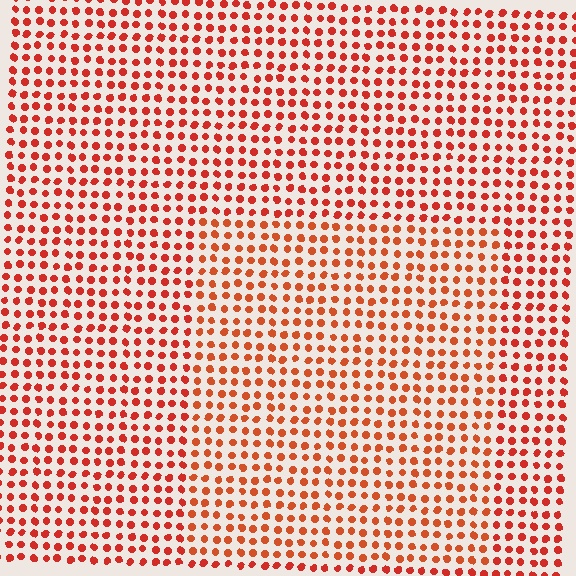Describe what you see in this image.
The image is filled with small red elements in a uniform arrangement. A rectangle-shaped region is visible where the elements are tinted to a slightly different hue, forming a subtle color boundary.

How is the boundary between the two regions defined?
The boundary is defined purely by a slight shift in hue (about 13 degrees). Spacing, size, and orientation are identical on both sides.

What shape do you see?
I see a rectangle.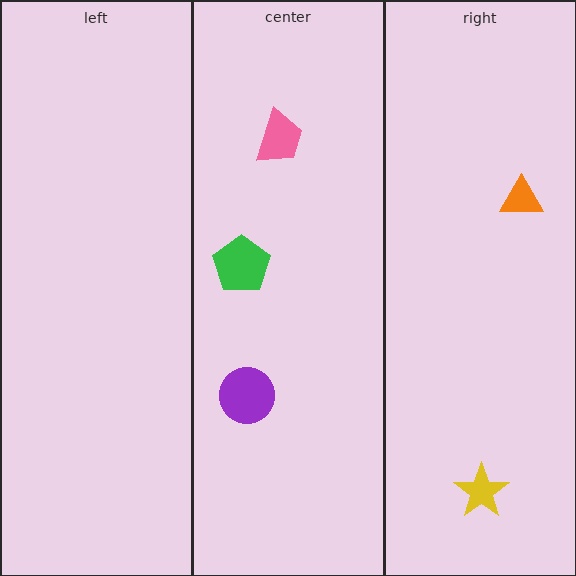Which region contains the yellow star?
The right region.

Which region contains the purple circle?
The center region.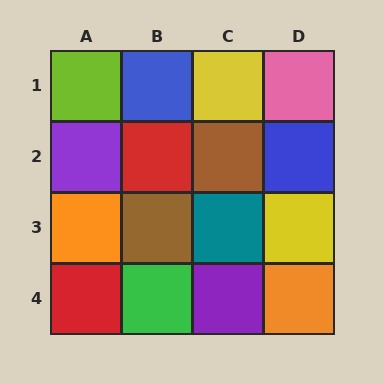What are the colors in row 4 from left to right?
Red, green, purple, orange.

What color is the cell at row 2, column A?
Purple.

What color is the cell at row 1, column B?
Blue.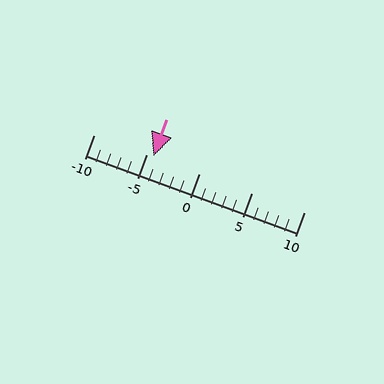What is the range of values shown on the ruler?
The ruler shows values from -10 to 10.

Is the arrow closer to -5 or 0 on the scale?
The arrow is closer to -5.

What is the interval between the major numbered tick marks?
The major tick marks are spaced 5 units apart.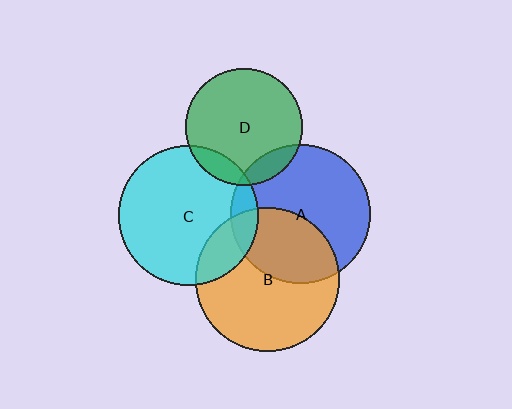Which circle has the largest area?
Circle B (orange).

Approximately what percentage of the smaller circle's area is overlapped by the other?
Approximately 10%.